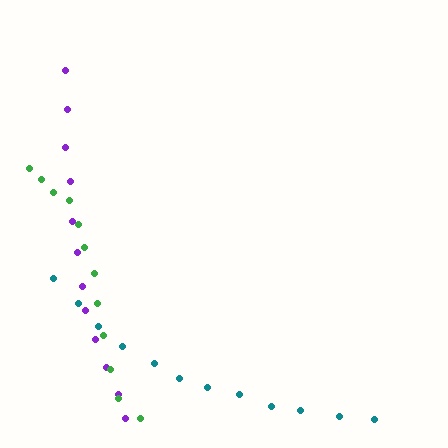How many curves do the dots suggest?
There are 3 distinct paths.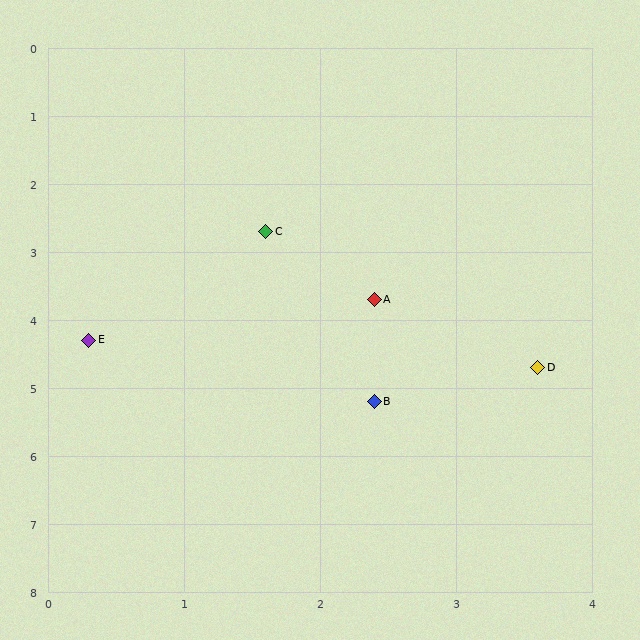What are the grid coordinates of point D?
Point D is at approximately (3.6, 4.7).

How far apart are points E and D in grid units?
Points E and D are about 3.3 grid units apart.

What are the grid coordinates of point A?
Point A is at approximately (2.4, 3.7).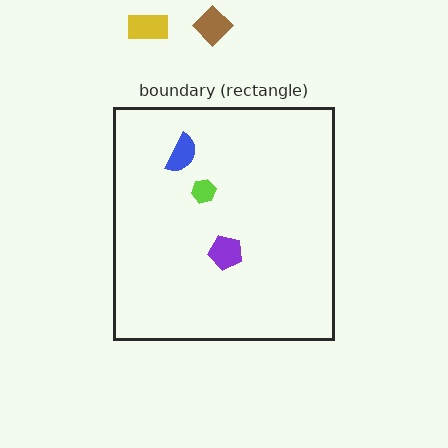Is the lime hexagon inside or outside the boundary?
Inside.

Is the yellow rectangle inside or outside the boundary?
Outside.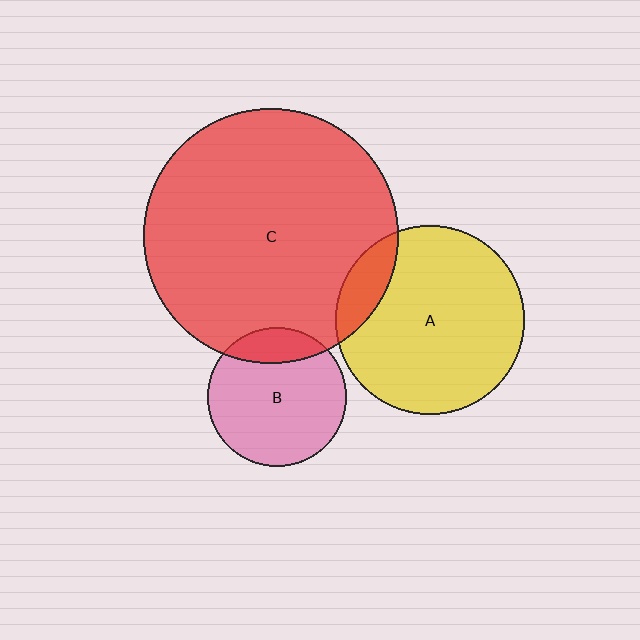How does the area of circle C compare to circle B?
Approximately 3.4 times.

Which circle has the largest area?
Circle C (red).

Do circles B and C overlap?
Yes.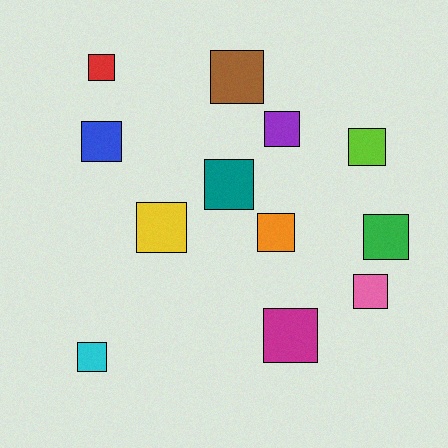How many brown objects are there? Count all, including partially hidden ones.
There is 1 brown object.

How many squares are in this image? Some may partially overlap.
There are 12 squares.